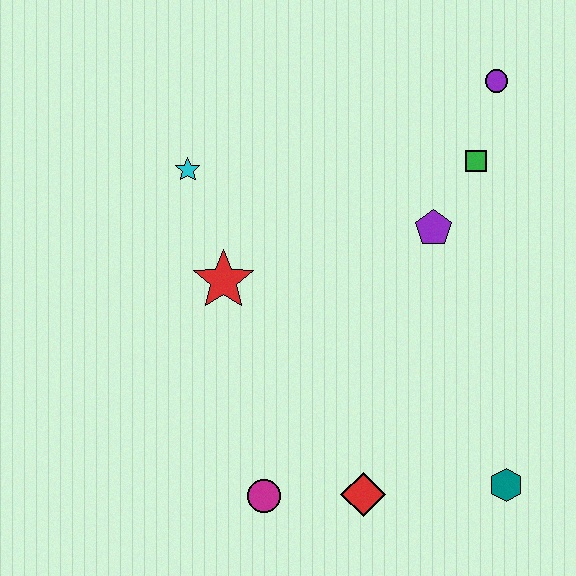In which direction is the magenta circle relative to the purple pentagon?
The magenta circle is below the purple pentagon.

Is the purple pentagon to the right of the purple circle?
No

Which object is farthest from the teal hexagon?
The cyan star is farthest from the teal hexagon.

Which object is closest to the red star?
The cyan star is closest to the red star.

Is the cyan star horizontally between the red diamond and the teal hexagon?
No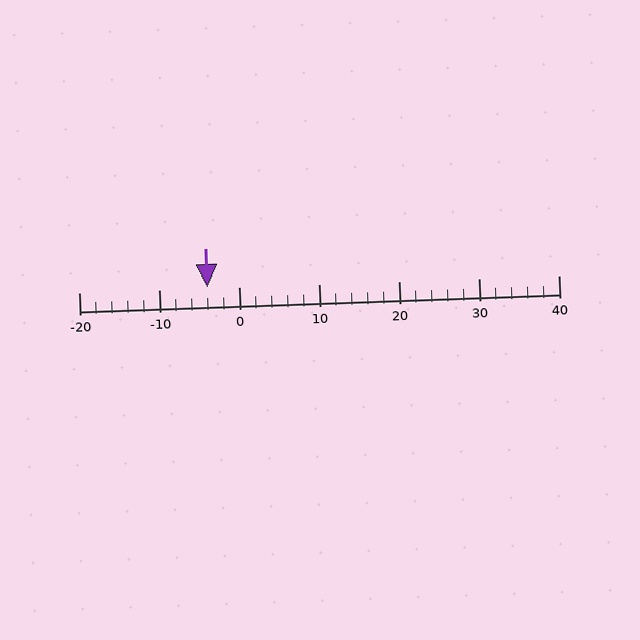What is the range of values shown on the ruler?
The ruler shows values from -20 to 40.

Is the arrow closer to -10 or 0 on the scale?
The arrow is closer to 0.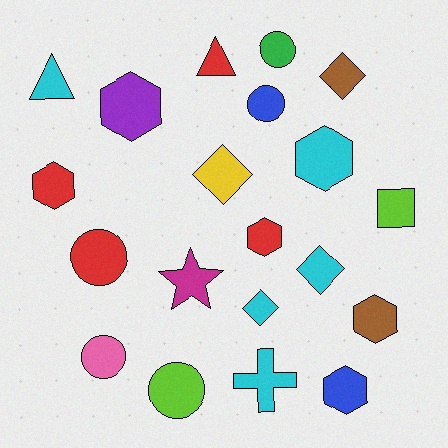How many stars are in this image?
There is 1 star.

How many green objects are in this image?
There is 1 green object.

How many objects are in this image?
There are 20 objects.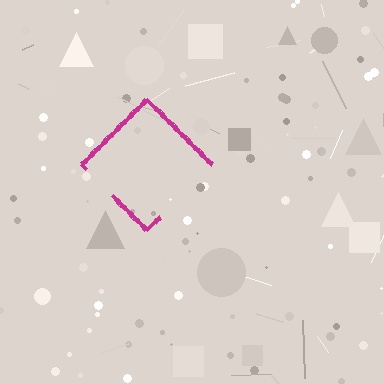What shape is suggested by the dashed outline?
The dashed outline suggests a diamond.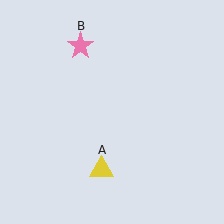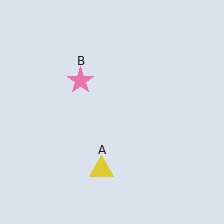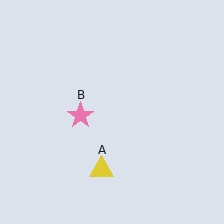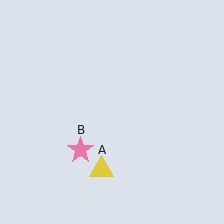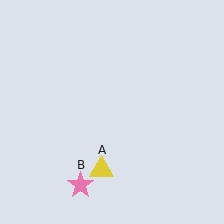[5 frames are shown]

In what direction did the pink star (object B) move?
The pink star (object B) moved down.